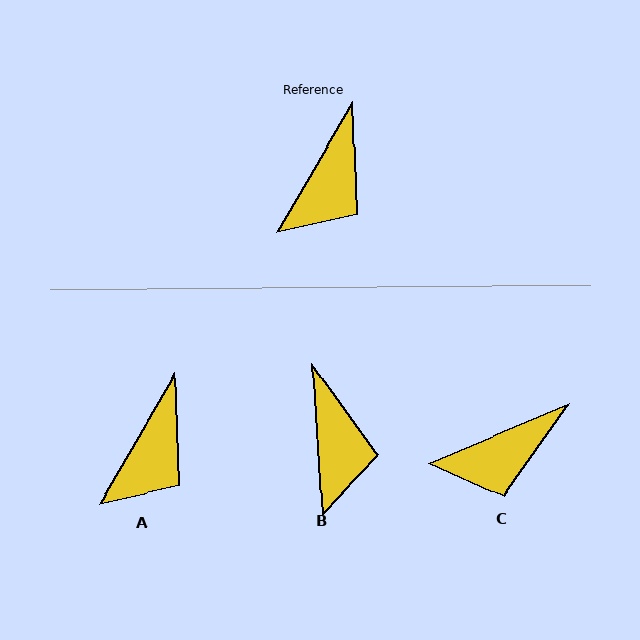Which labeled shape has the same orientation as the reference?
A.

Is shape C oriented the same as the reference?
No, it is off by about 37 degrees.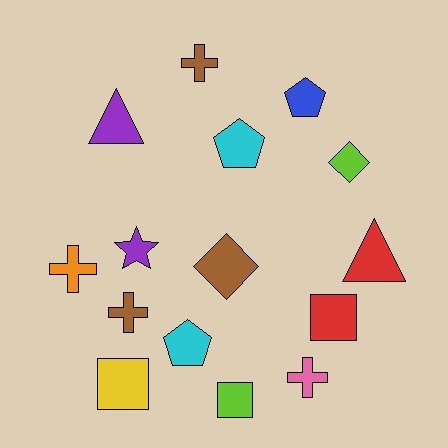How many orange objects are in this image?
There is 1 orange object.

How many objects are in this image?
There are 15 objects.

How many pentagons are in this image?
There are 3 pentagons.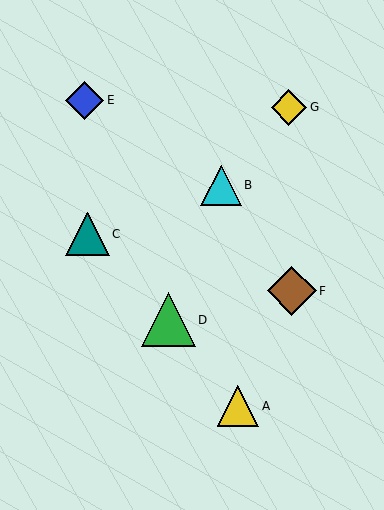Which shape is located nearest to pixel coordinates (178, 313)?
The green triangle (labeled D) at (169, 320) is nearest to that location.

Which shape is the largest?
The green triangle (labeled D) is the largest.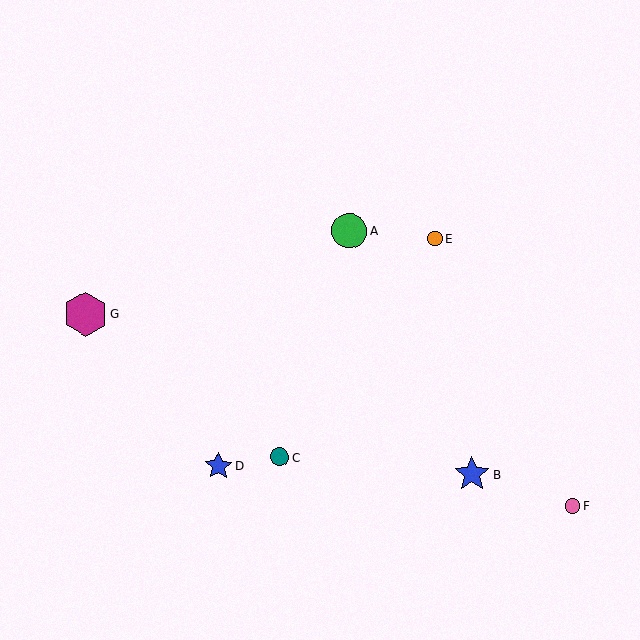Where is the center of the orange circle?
The center of the orange circle is at (435, 238).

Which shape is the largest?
The magenta hexagon (labeled G) is the largest.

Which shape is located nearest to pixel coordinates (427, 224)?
The orange circle (labeled E) at (435, 238) is nearest to that location.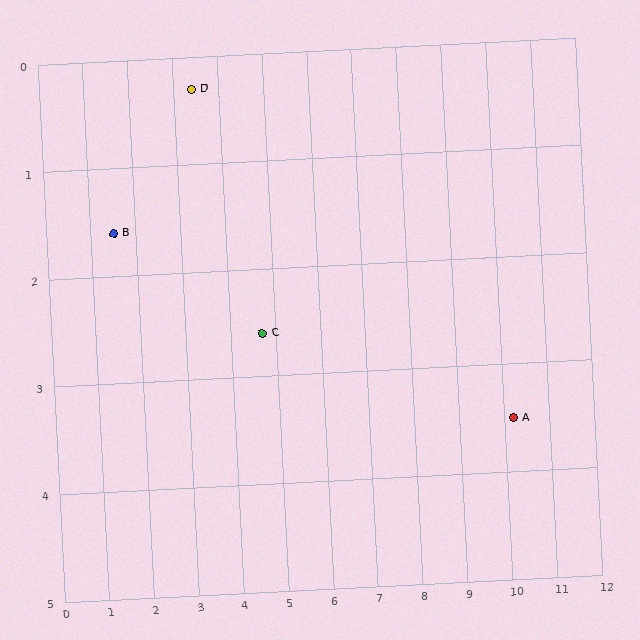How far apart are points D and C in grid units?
Points D and C are about 2.6 grid units apart.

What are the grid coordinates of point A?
Point A is at approximately (10.2, 3.5).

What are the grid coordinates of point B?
Point B is at approximately (1.5, 1.6).